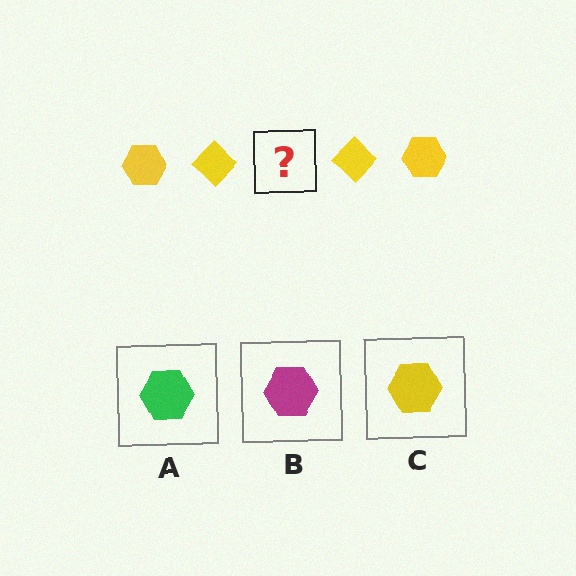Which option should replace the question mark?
Option C.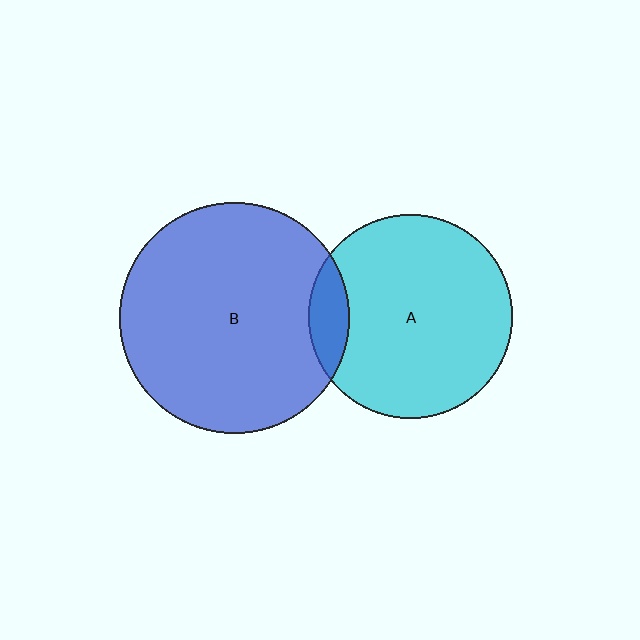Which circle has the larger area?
Circle B (blue).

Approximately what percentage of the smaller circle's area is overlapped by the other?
Approximately 10%.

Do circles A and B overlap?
Yes.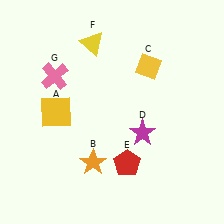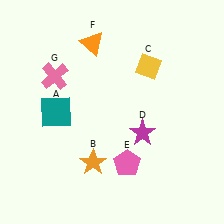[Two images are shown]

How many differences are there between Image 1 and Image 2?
There are 3 differences between the two images.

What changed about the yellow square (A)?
In Image 1, A is yellow. In Image 2, it changed to teal.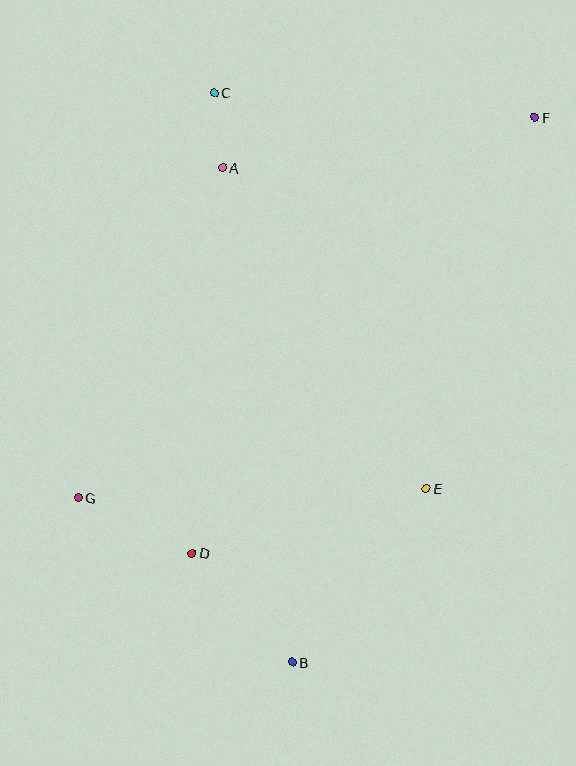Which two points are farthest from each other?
Points B and F are farthest from each other.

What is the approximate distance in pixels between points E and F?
The distance between E and F is approximately 387 pixels.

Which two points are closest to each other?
Points A and C are closest to each other.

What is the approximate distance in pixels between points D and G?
The distance between D and G is approximately 127 pixels.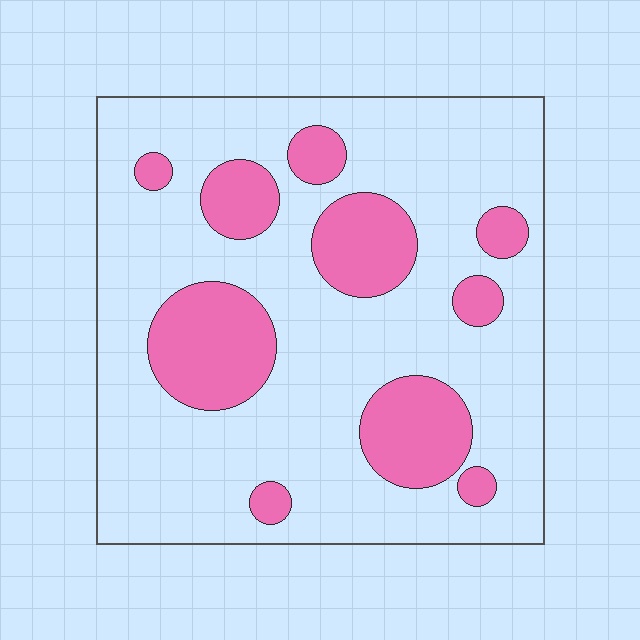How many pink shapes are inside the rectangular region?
10.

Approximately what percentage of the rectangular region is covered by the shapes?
Approximately 25%.